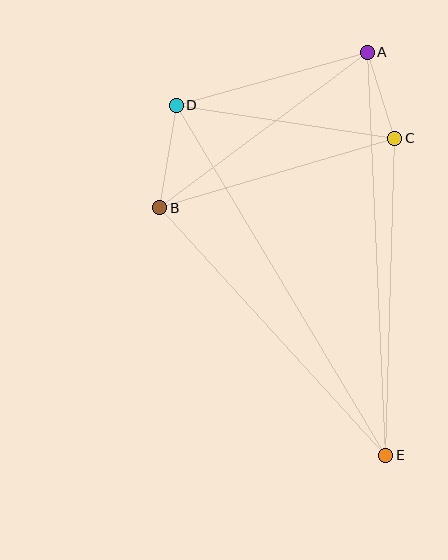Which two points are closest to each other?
Points A and C are closest to each other.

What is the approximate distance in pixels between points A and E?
The distance between A and E is approximately 404 pixels.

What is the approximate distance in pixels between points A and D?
The distance between A and D is approximately 198 pixels.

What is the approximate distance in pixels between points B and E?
The distance between B and E is approximately 335 pixels.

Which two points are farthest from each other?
Points D and E are farthest from each other.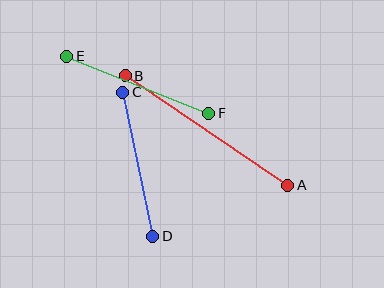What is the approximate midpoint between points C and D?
The midpoint is at approximately (138, 164) pixels.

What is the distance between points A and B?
The distance is approximately 196 pixels.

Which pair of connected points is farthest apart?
Points A and B are farthest apart.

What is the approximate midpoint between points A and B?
The midpoint is at approximately (206, 130) pixels.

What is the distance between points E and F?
The distance is approximately 153 pixels.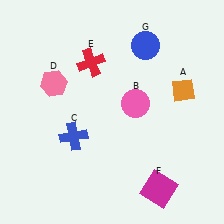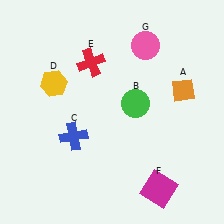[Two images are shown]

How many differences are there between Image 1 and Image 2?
There are 3 differences between the two images.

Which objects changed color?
B changed from pink to green. D changed from pink to yellow. G changed from blue to pink.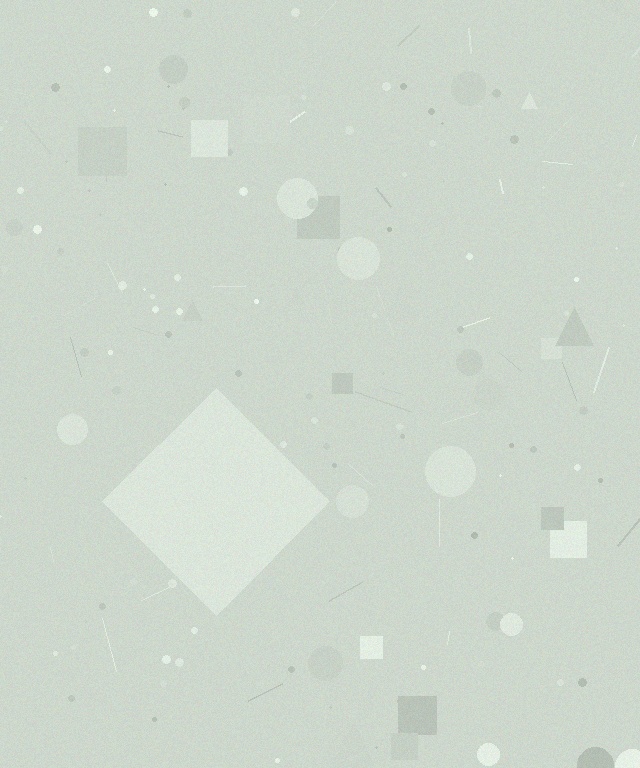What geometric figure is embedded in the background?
A diamond is embedded in the background.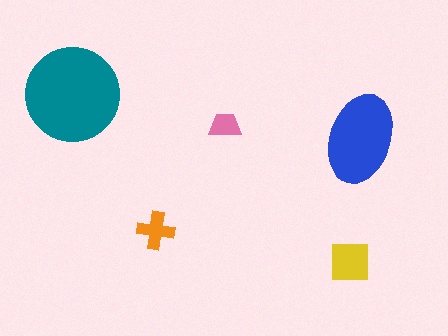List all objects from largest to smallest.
The teal circle, the blue ellipse, the yellow square, the orange cross, the pink trapezoid.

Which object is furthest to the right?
The blue ellipse is rightmost.